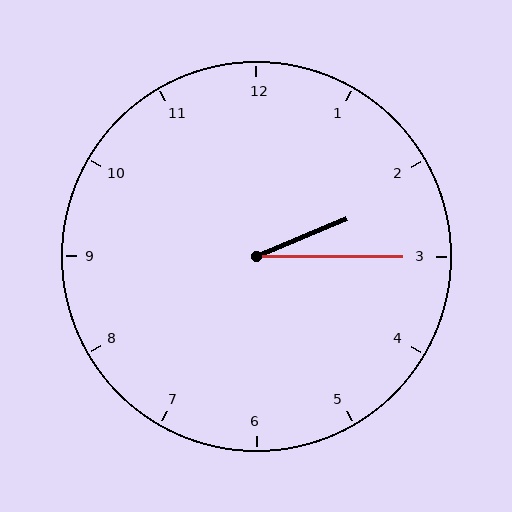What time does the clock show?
2:15.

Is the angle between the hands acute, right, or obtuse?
It is acute.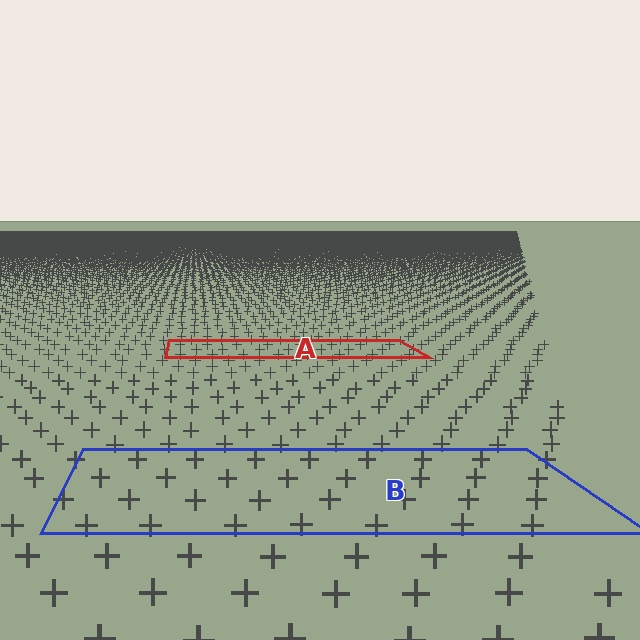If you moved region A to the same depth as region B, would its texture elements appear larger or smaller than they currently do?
They would appear larger. At a closer depth, the same texture elements are projected at a bigger on-screen size.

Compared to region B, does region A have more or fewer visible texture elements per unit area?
Region A has more texture elements per unit area — they are packed more densely because it is farther away.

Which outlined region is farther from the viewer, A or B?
Region A is farther from the viewer — the texture elements inside it appear smaller and more densely packed.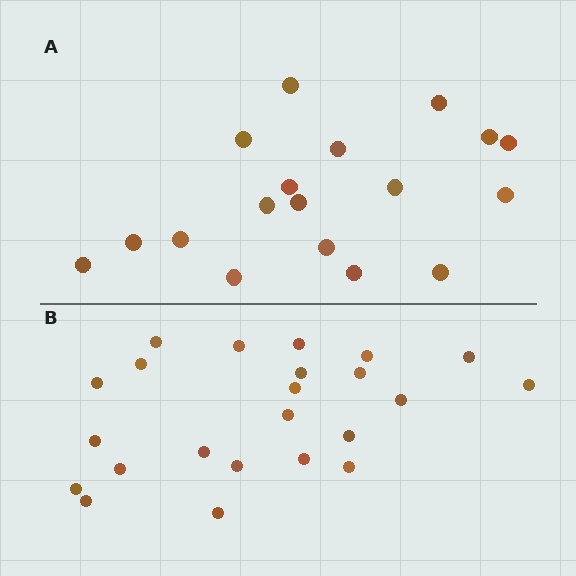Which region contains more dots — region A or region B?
Region B (the bottom region) has more dots.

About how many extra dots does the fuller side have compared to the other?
Region B has about 5 more dots than region A.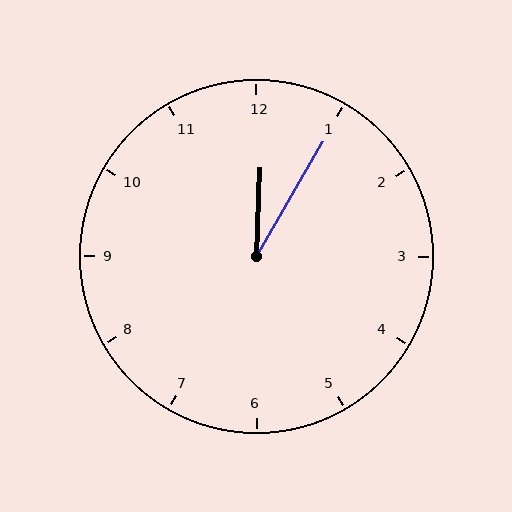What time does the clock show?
12:05.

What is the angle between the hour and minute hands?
Approximately 28 degrees.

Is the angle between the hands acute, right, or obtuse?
It is acute.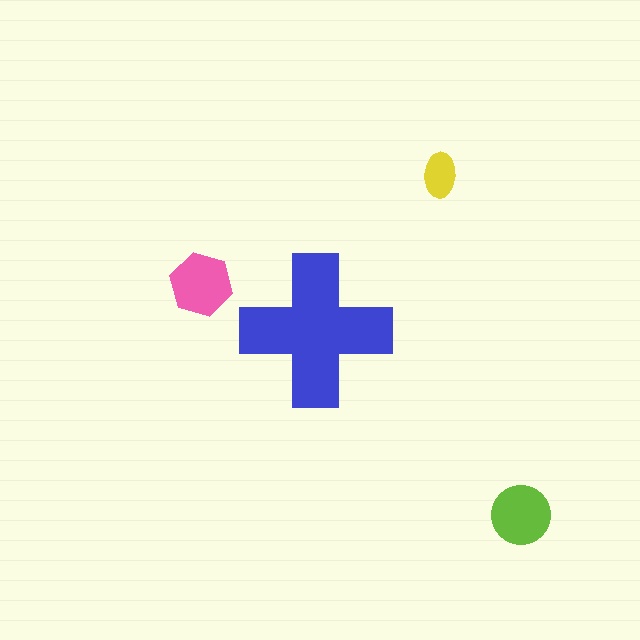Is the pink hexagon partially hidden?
No, the pink hexagon is fully visible.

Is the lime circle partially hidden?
No, the lime circle is fully visible.